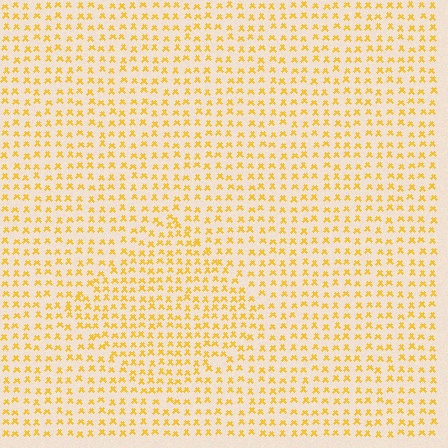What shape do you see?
I see a diamond.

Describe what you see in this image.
The image contains small yellow elements arranged at two different densities. A diamond-shaped region is visible where the elements are more densely packed than the surrounding area.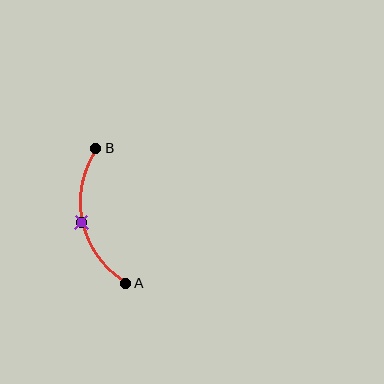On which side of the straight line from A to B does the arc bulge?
The arc bulges to the left of the straight line connecting A and B.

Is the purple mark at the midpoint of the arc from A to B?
Yes. The purple mark lies on the arc at equal arc-length from both A and B — it is the arc midpoint.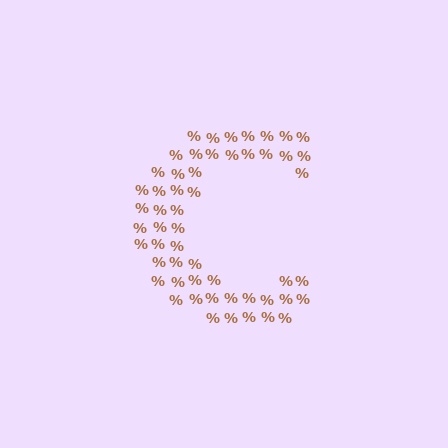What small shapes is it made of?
It is made of small percent signs.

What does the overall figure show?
The overall figure shows the letter C.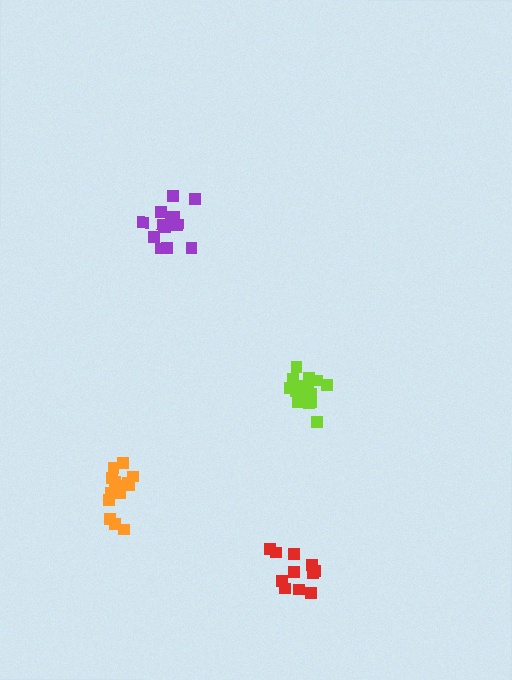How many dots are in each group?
Group 1: 15 dots, Group 2: 15 dots, Group 3: 11 dots, Group 4: 17 dots (58 total).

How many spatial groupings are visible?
There are 4 spatial groupings.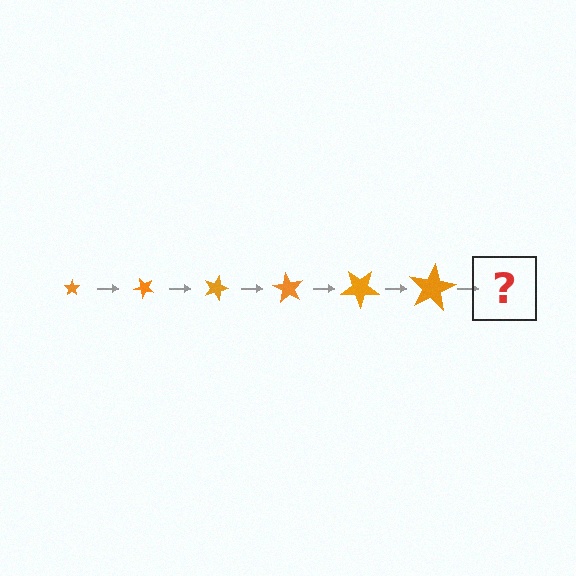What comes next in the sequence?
The next element should be a star, larger than the previous one and rotated 270 degrees from the start.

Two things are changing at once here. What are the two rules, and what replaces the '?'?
The two rules are that the star grows larger each step and it rotates 45 degrees each step. The '?' should be a star, larger than the previous one and rotated 270 degrees from the start.